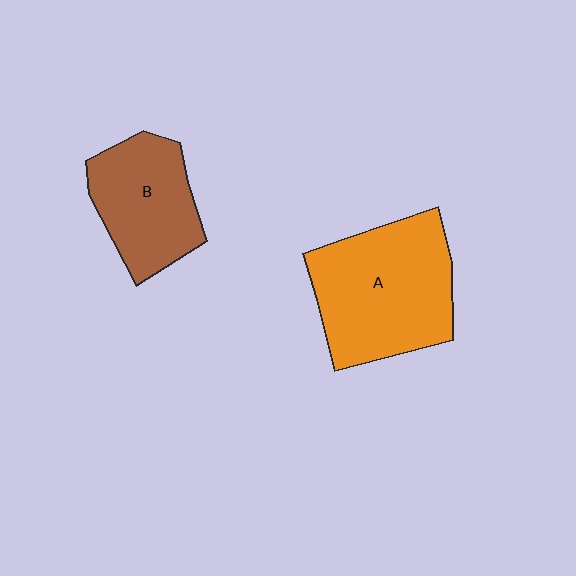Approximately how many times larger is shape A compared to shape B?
Approximately 1.4 times.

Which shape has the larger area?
Shape A (orange).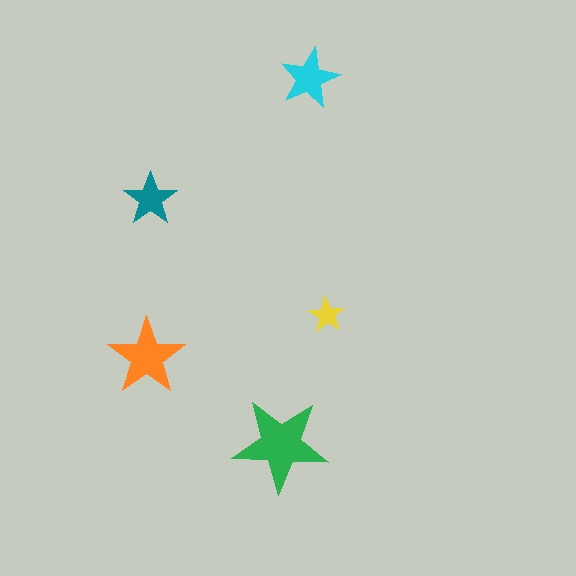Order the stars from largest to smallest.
the green one, the orange one, the cyan one, the teal one, the yellow one.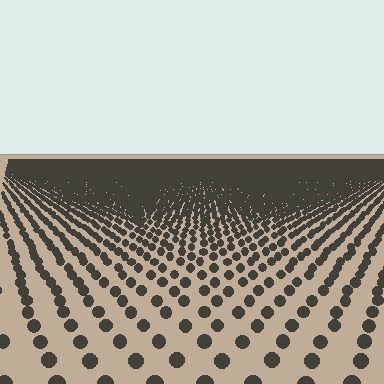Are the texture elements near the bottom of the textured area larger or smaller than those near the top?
Larger. Near the bottom, elements are closer to the viewer and appear at a bigger on-screen size.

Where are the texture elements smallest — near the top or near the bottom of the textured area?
Near the top.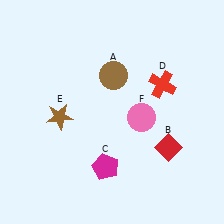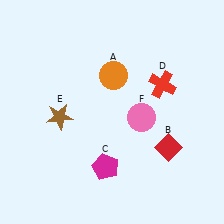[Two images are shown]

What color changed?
The circle (A) changed from brown in Image 1 to orange in Image 2.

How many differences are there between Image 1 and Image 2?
There is 1 difference between the two images.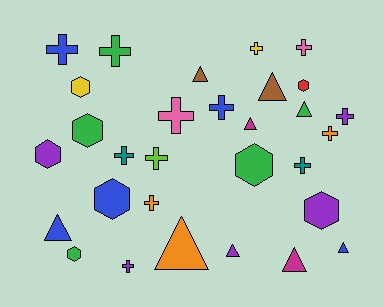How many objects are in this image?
There are 30 objects.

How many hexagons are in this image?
There are 8 hexagons.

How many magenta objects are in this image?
There are 2 magenta objects.